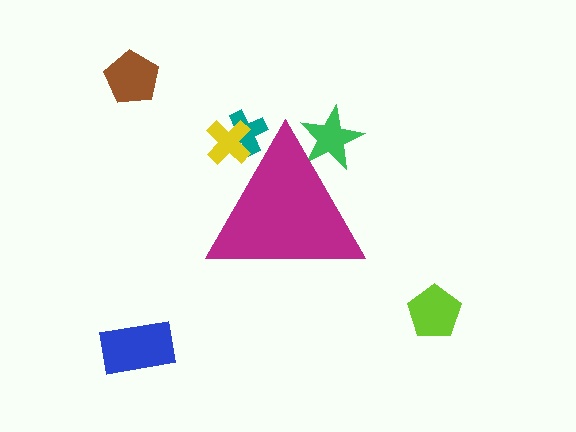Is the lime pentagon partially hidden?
No, the lime pentagon is fully visible.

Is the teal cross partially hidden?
Yes, the teal cross is partially hidden behind the magenta triangle.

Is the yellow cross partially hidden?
Yes, the yellow cross is partially hidden behind the magenta triangle.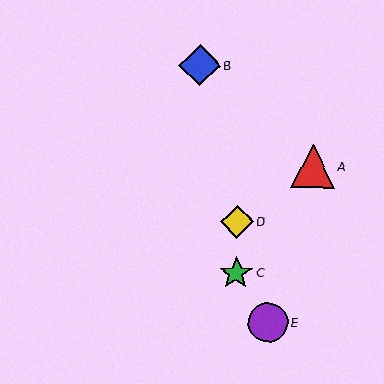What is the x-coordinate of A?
Object A is at x≈313.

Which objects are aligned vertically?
Objects C, D are aligned vertically.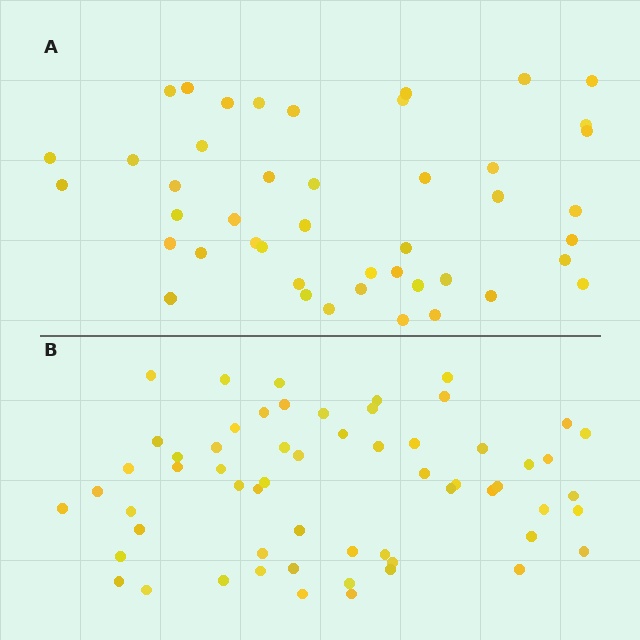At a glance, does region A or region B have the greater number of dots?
Region B (the bottom region) has more dots.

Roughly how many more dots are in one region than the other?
Region B has approximately 15 more dots than region A.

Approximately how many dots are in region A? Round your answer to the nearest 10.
About 40 dots. (The exact count is 45, which rounds to 40.)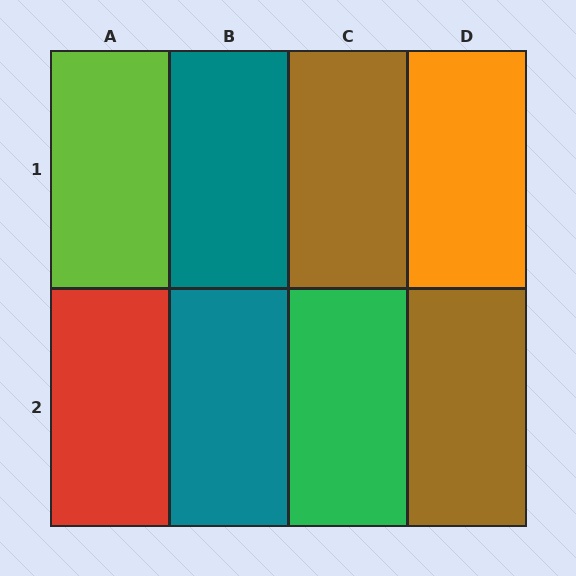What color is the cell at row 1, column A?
Lime.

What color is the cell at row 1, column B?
Teal.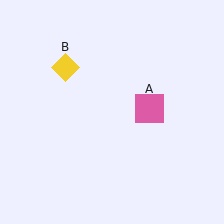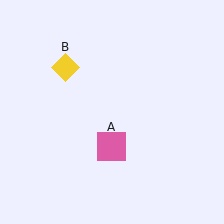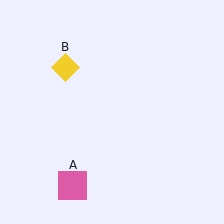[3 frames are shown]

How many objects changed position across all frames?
1 object changed position: pink square (object A).